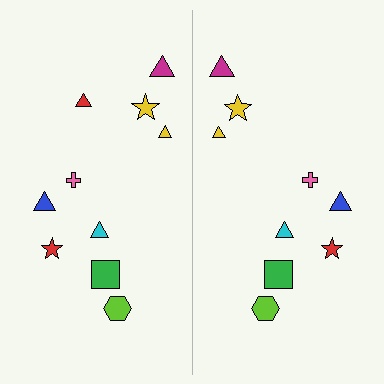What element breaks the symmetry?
A red triangle is missing from the right side.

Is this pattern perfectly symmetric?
No, the pattern is not perfectly symmetric. A red triangle is missing from the right side.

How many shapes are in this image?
There are 19 shapes in this image.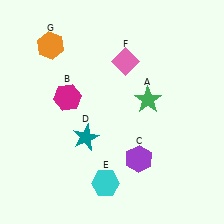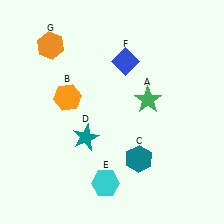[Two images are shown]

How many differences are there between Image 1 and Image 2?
There are 3 differences between the two images.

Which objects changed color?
B changed from magenta to orange. C changed from purple to teal. F changed from pink to blue.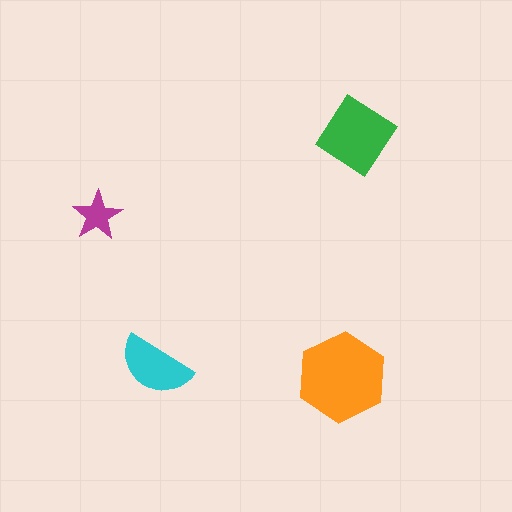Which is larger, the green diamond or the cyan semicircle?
The green diamond.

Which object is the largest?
The orange hexagon.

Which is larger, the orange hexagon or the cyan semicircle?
The orange hexagon.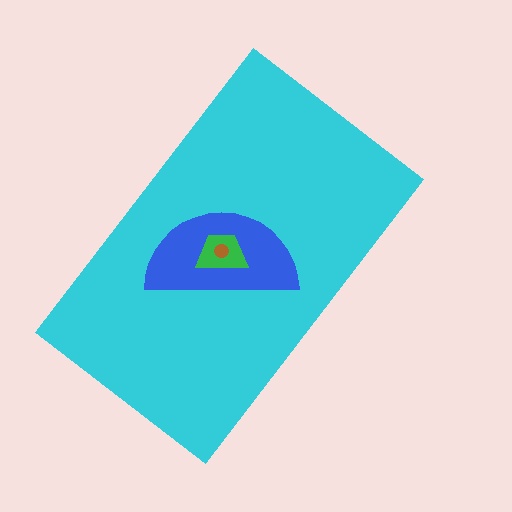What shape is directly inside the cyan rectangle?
The blue semicircle.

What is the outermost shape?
The cyan rectangle.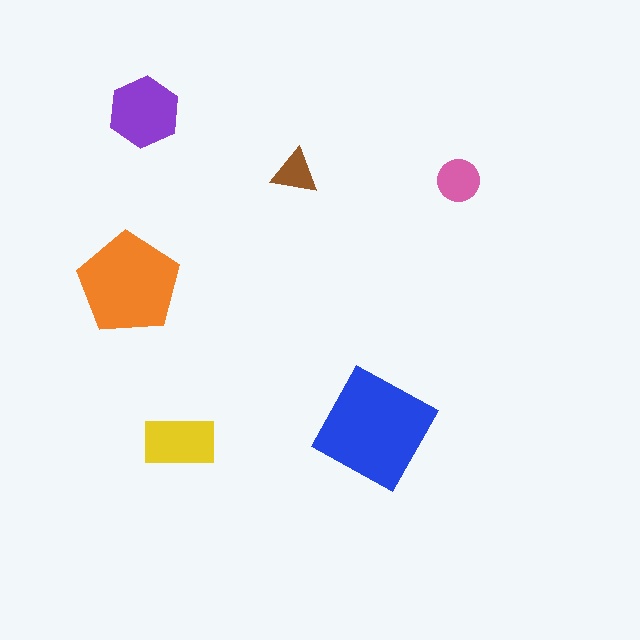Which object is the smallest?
The brown triangle.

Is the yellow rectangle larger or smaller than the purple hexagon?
Smaller.